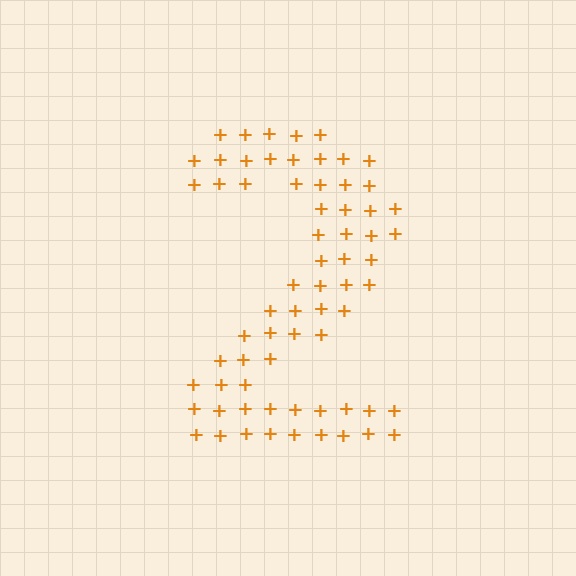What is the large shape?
The large shape is the digit 2.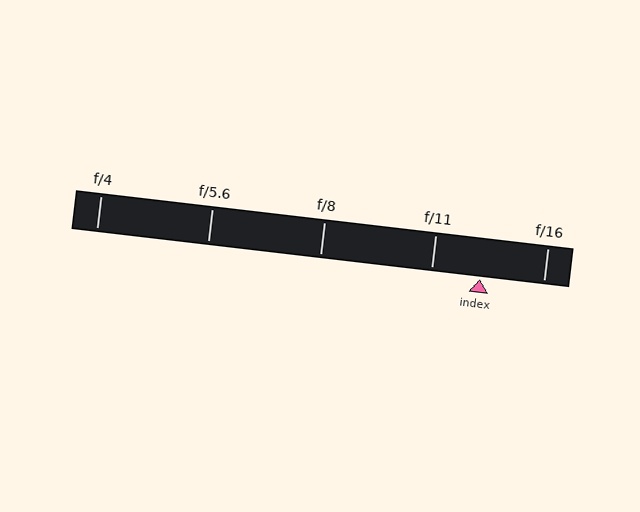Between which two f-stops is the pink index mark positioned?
The index mark is between f/11 and f/16.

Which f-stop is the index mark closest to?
The index mark is closest to f/11.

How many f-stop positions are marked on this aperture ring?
There are 5 f-stop positions marked.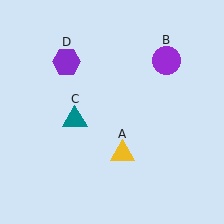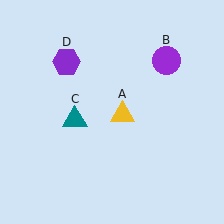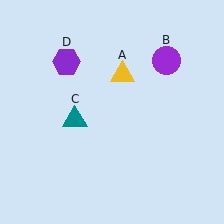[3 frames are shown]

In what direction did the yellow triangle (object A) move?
The yellow triangle (object A) moved up.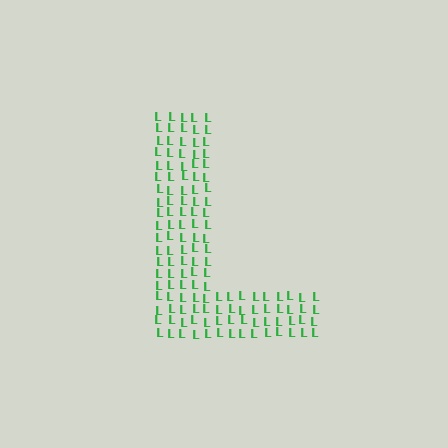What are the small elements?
The small elements are letter L's.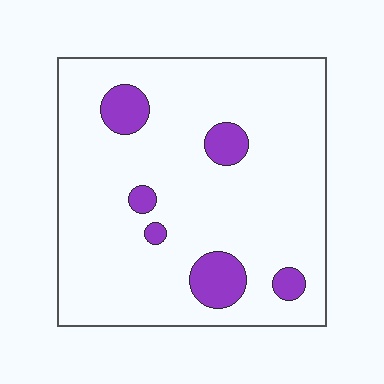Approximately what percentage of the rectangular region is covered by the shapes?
Approximately 10%.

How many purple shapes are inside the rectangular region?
6.